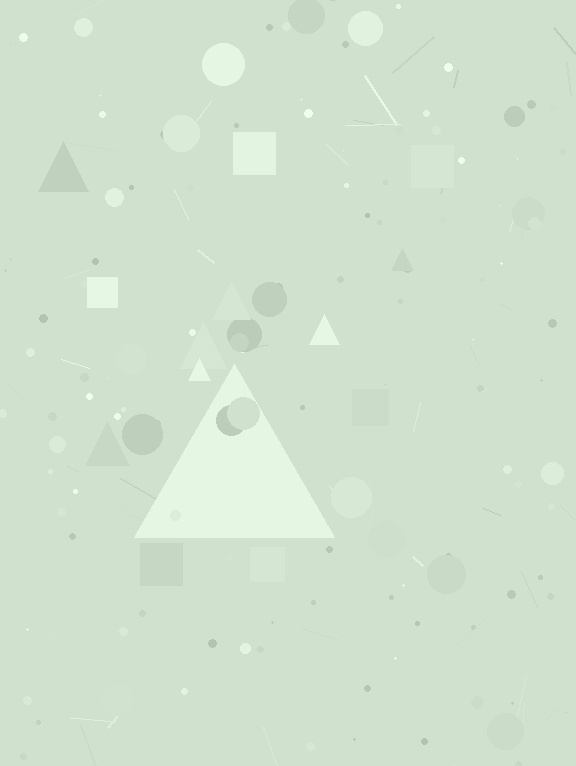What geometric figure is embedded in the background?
A triangle is embedded in the background.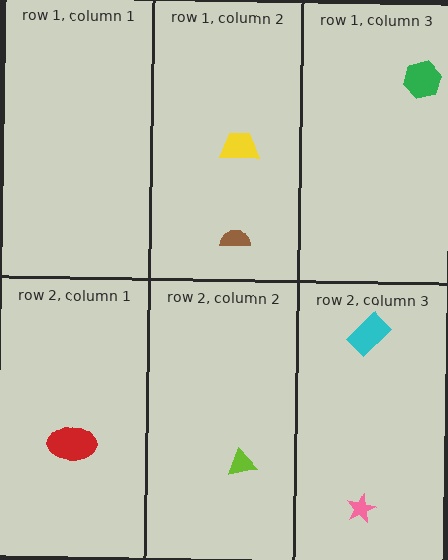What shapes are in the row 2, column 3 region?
The cyan rectangle, the pink star.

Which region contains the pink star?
The row 2, column 3 region.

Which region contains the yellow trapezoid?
The row 1, column 2 region.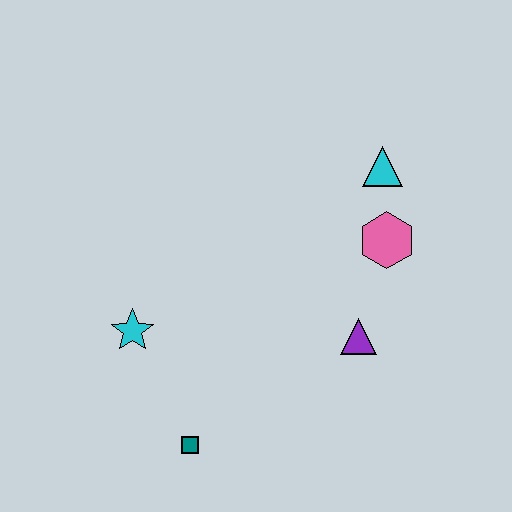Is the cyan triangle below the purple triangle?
No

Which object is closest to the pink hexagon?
The cyan triangle is closest to the pink hexagon.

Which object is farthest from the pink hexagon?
The teal square is farthest from the pink hexagon.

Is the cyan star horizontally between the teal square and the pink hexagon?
No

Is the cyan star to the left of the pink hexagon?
Yes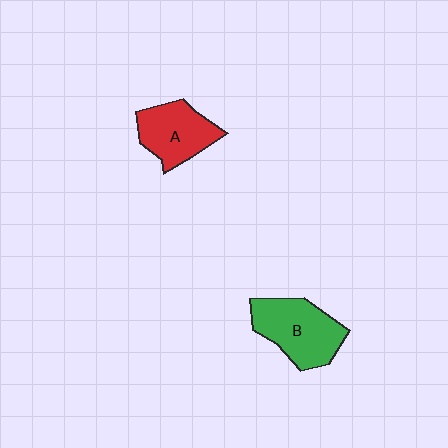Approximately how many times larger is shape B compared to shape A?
Approximately 1.2 times.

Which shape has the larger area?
Shape B (green).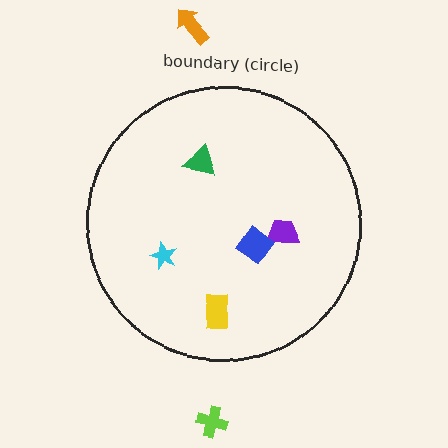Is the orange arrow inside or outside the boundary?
Outside.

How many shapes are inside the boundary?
5 inside, 2 outside.